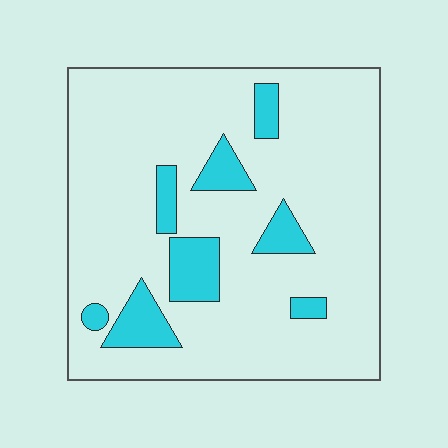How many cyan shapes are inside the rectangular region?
8.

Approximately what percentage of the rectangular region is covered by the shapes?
Approximately 15%.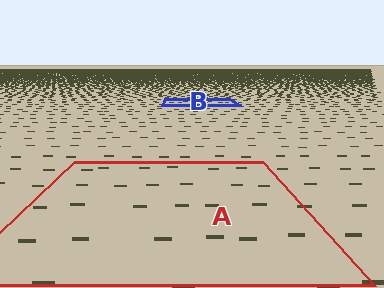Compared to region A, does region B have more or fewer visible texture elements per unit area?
Region B has more texture elements per unit area — they are packed more densely because it is farther away.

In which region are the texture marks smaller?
The texture marks are smaller in region B, because it is farther away.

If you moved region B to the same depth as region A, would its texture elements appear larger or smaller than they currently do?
They would appear larger. At a closer depth, the same texture elements are projected at a bigger on-screen size.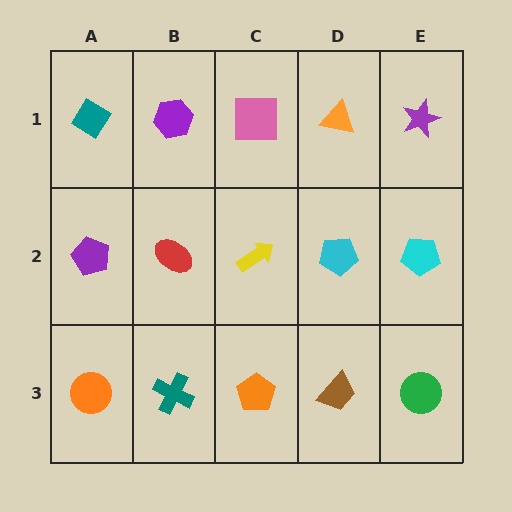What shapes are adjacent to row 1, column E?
A cyan pentagon (row 2, column E), an orange triangle (row 1, column D).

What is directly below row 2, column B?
A teal cross.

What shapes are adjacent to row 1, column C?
A yellow arrow (row 2, column C), a purple hexagon (row 1, column B), an orange triangle (row 1, column D).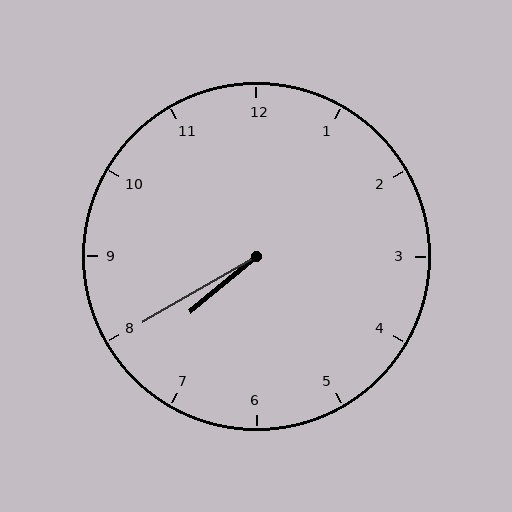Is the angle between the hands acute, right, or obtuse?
It is acute.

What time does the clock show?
7:40.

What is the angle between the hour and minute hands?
Approximately 10 degrees.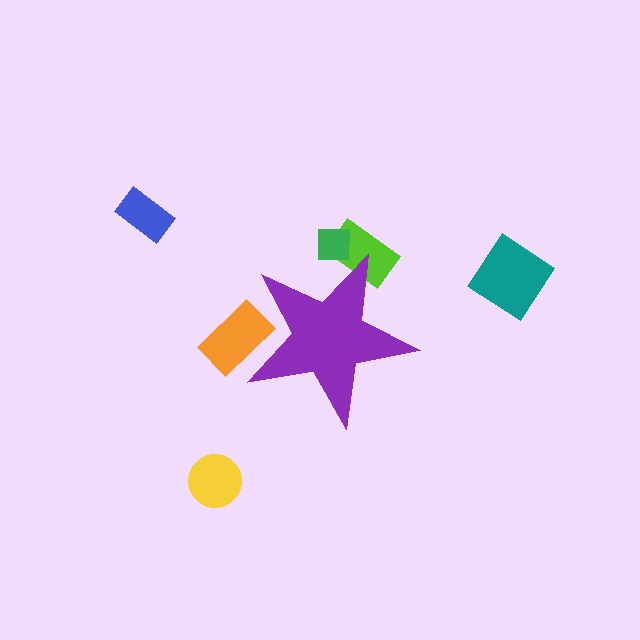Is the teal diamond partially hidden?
No, the teal diamond is fully visible.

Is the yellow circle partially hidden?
No, the yellow circle is fully visible.